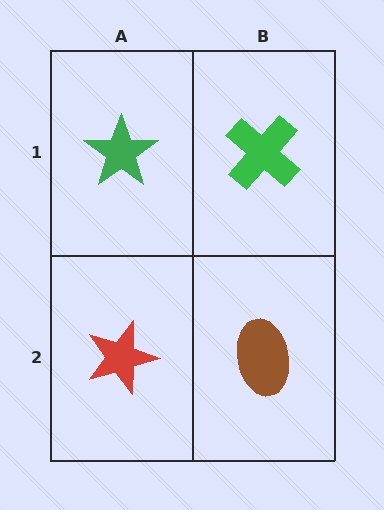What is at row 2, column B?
A brown ellipse.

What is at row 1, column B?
A green cross.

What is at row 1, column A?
A green star.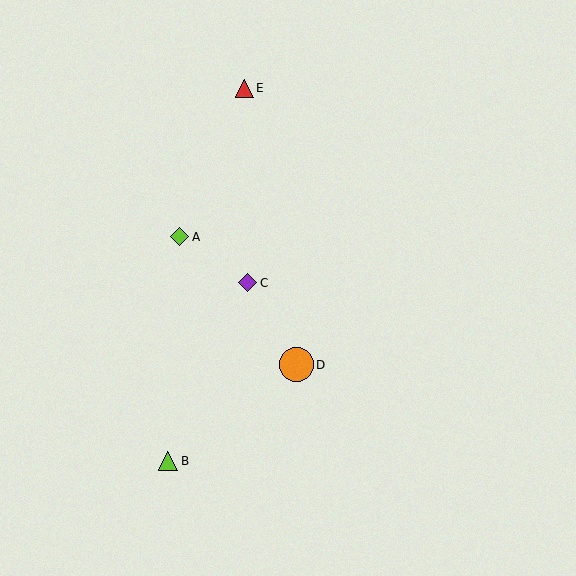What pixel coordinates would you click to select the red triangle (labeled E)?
Click at (244, 88) to select the red triangle E.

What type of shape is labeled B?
Shape B is a lime triangle.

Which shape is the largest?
The orange circle (labeled D) is the largest.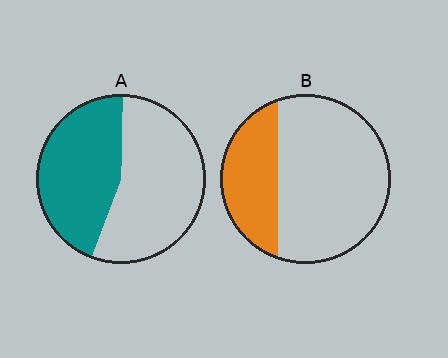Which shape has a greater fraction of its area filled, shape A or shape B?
Shape A.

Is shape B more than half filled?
No.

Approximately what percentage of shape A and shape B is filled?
A is approximately 45% and B is approximately 30%.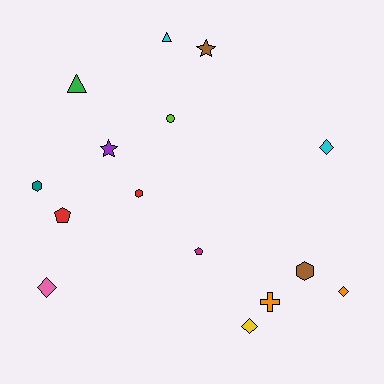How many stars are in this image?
There are 2 stars.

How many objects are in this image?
There are 15 objects.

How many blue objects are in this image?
There are no blue objects.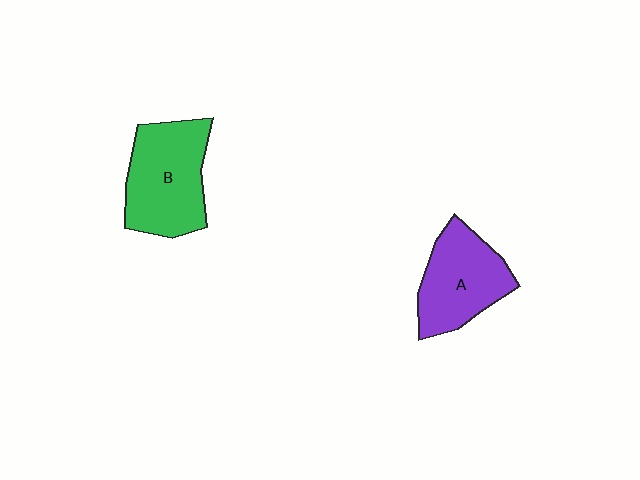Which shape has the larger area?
Shape B (green).